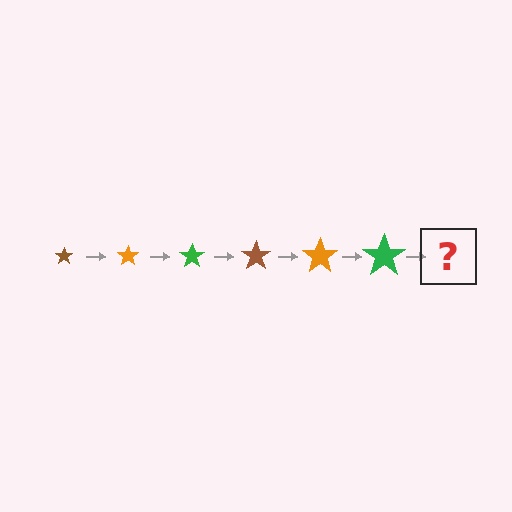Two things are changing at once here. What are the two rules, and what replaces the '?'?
The two rules are that the star grows larger each step and the color cycles through brown, orange, and green. The '?' should be a brown star, larger than the previous one.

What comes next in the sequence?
The next element should be a brown star, larger than the previous one.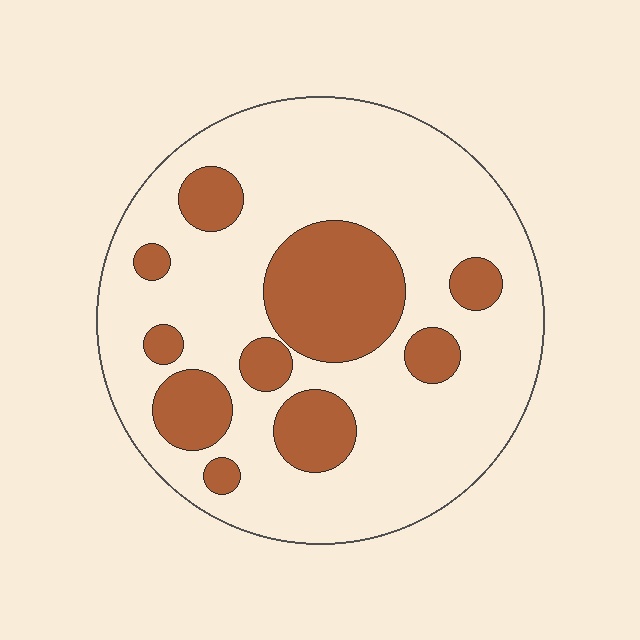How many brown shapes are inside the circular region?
10.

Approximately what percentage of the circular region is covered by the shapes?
Approximately 25%.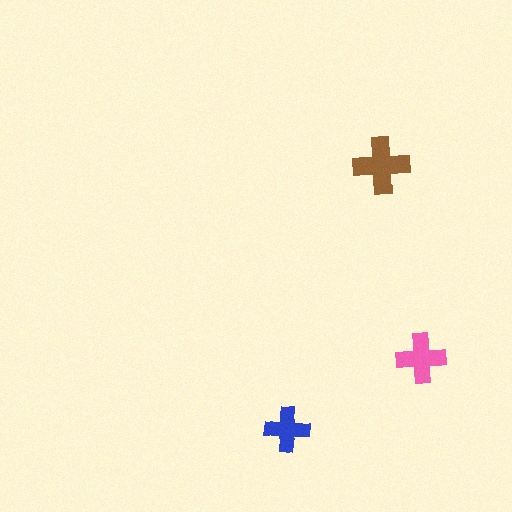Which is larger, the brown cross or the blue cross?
The brown one.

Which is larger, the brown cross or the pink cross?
The brown one.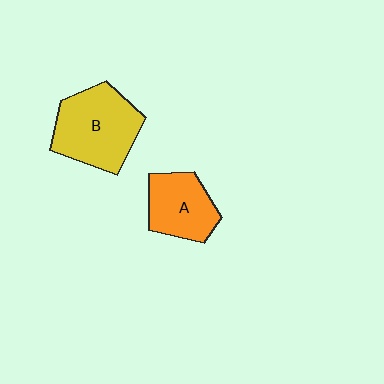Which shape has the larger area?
Shape B (yellow).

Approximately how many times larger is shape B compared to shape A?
Approximately 1.4 times.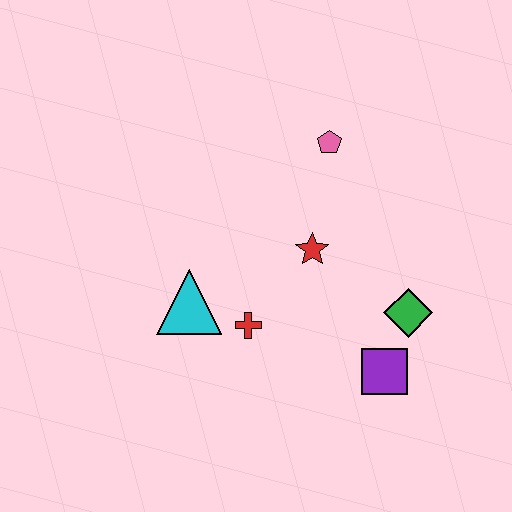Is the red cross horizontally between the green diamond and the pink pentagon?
No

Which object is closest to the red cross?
The cyan triangle is closest to the red cross.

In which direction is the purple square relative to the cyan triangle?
The purple square is to the right of the cyan triangle.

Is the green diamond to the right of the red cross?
Yes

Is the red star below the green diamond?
No